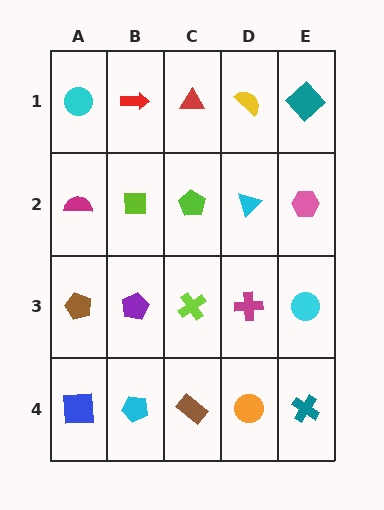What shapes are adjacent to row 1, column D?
A cyan triangle (row 2, column D), a red triangle (row 1, column C), a teal diamond (row 1, column E).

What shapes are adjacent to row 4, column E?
A cyan circle (row 3, column E), an orange circle (row 4, column D).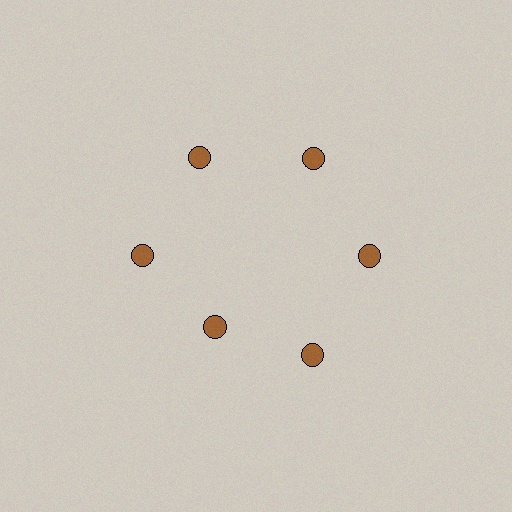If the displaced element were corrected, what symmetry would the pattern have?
It would have 6-fold rotational symmetry — the pattern would map onto itself every 60 degrees.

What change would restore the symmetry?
The symmetry would be restored by moving it outward, back onto the ring so that all 6 circles sit at equal angles and equal distance from the center.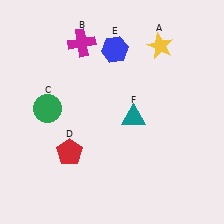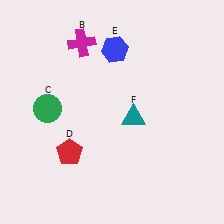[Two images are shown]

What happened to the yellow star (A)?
The yellow star (A) was removed in Image 2. It was in the top-right area of Image 1.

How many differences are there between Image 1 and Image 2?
There is 1 difference between the two images.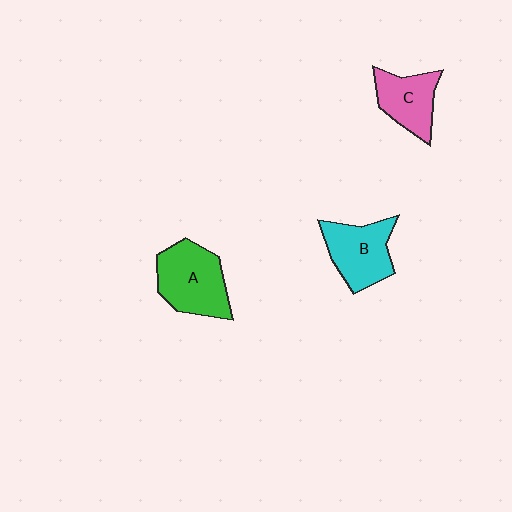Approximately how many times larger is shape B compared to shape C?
Approximately 1.2 times.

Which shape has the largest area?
Shape A (green).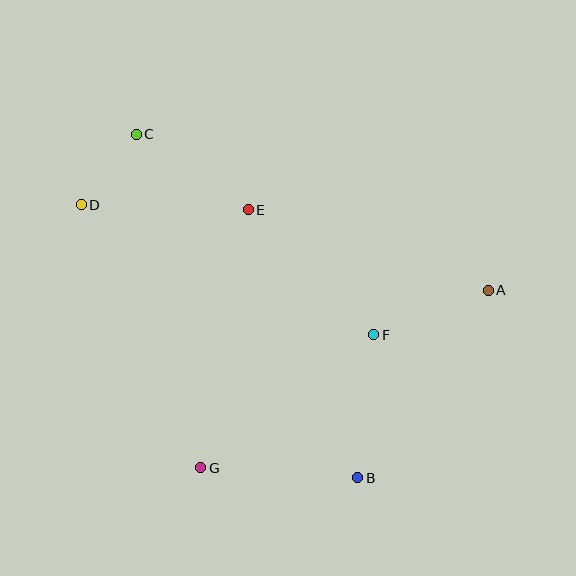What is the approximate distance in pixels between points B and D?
The distance between B and D is approximately 389 pixels.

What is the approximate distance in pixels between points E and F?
The distance between E and F is approximately 177 pixels.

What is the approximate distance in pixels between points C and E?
The distance between C and E is approximately 135 pixels.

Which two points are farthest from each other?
Points A and D are farthest from each other.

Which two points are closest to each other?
Points C and D are closest to each other.